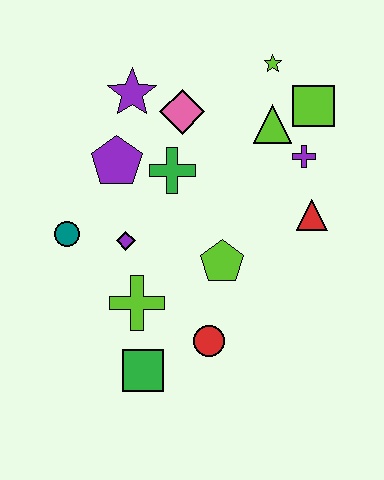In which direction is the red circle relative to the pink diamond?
The red circle is below the pink diamond.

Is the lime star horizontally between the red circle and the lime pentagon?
No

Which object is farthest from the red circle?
The lime star is farthest from the red circle.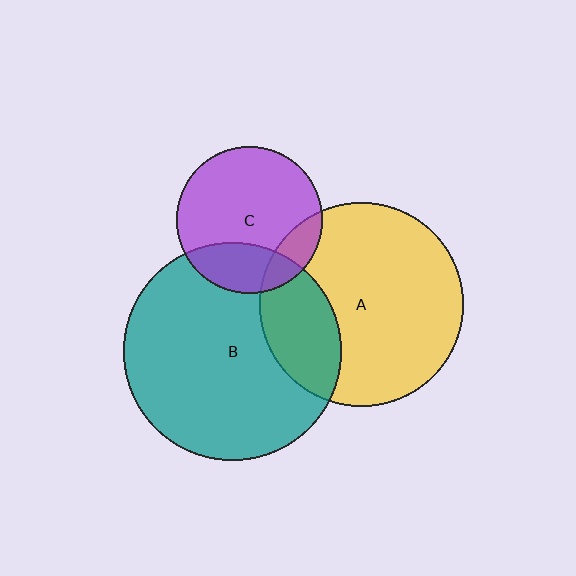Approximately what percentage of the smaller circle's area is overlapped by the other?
Approximately 25%.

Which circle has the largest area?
Circle B (teal).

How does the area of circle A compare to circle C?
Approximately 1.9 times.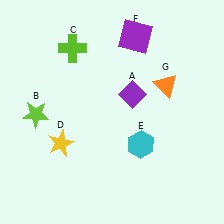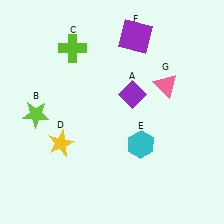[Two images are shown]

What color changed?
The triangle (G) changed from orange in Image 1 to pink in Image 2.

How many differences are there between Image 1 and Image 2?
There is 1 difference between the two images.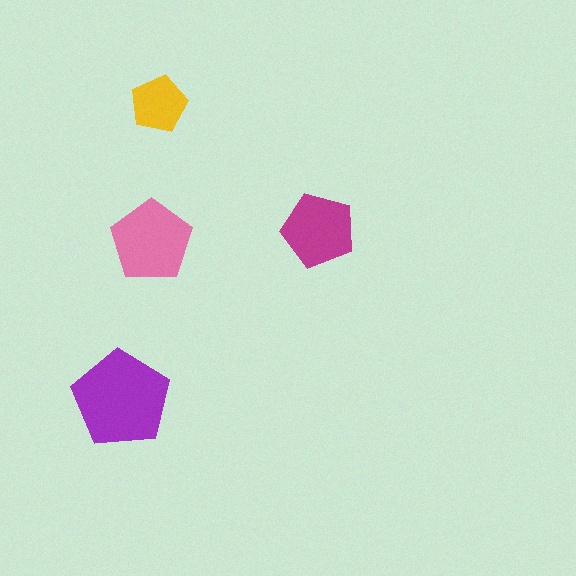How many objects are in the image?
There are 4 objects in the image.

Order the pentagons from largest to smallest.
the purple one, the pink one, the magenta one, the yellow one.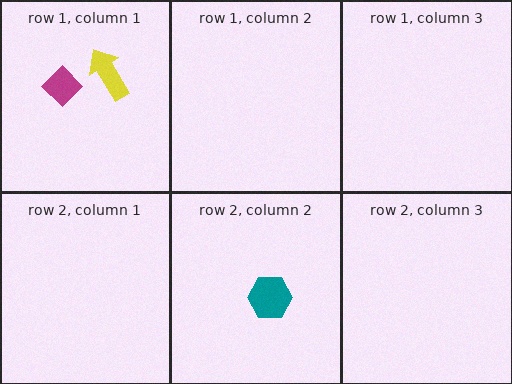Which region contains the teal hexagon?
The row 2, column 2 region.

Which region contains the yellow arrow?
The row 1, column 1 region.